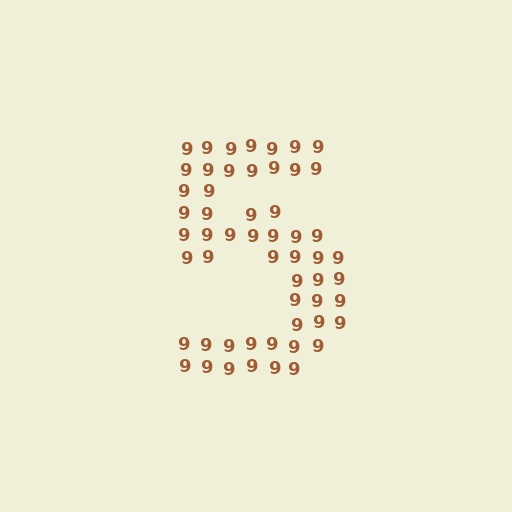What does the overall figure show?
The overall figure shows the digit 5.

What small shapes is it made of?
It is made of small digit 9's.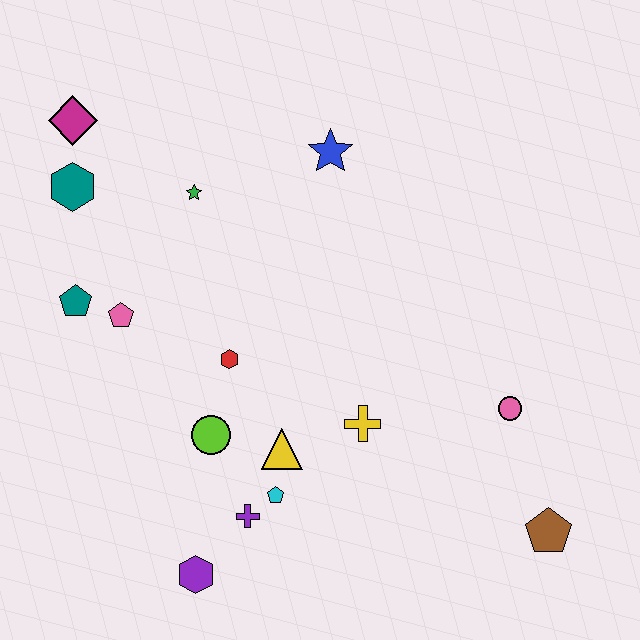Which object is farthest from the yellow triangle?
The magenta diamond is farthest from the yellow triangle.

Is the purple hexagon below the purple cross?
Yes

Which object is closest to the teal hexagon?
The magenta diamond is closest to the teal hexagon.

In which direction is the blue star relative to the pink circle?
The blue star is above the pink circle.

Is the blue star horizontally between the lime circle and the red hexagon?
No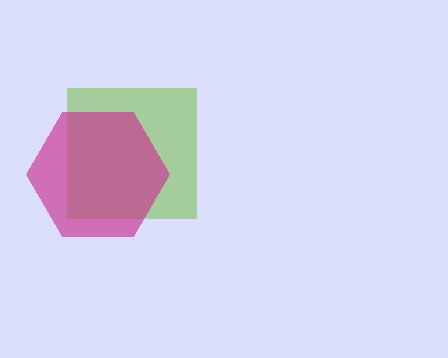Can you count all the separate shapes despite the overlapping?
Yes, there are 2 separate shapes.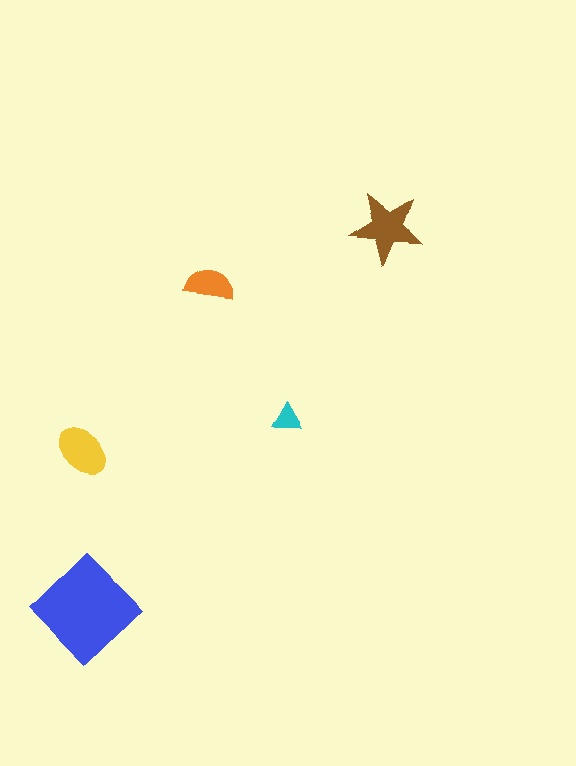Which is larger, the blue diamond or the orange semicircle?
The blue diamond.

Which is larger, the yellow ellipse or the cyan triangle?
The yellow ellipse.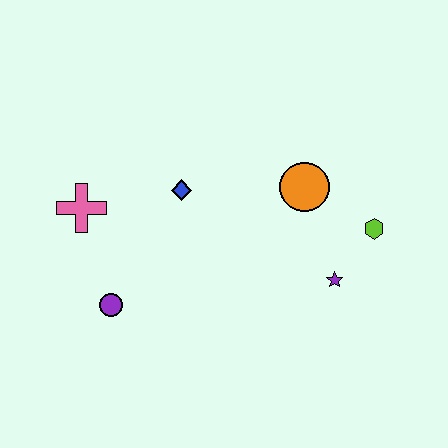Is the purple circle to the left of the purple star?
Yes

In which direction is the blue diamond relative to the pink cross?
The blue diamond is to the right of the pink cross.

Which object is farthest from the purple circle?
The lime hexagon is farthest from the purple circle.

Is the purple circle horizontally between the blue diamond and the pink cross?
Yes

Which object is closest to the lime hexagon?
The purple star is closest to the lime hexagon.